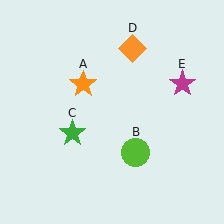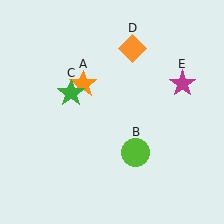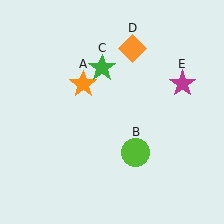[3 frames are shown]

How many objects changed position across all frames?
1 object changed position: green star (object C).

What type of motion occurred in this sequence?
The green star (object C) rotated clockwise around the center of the scene.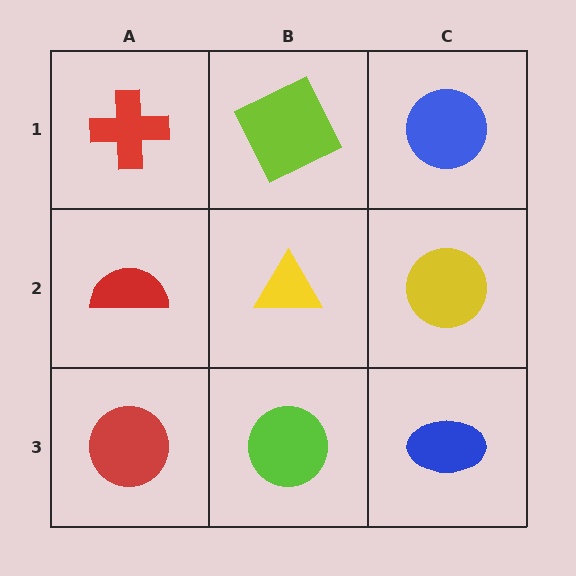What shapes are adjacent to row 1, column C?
A yellow circle (row 2, column C), a lime square (row 1, column B).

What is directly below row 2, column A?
A red circle.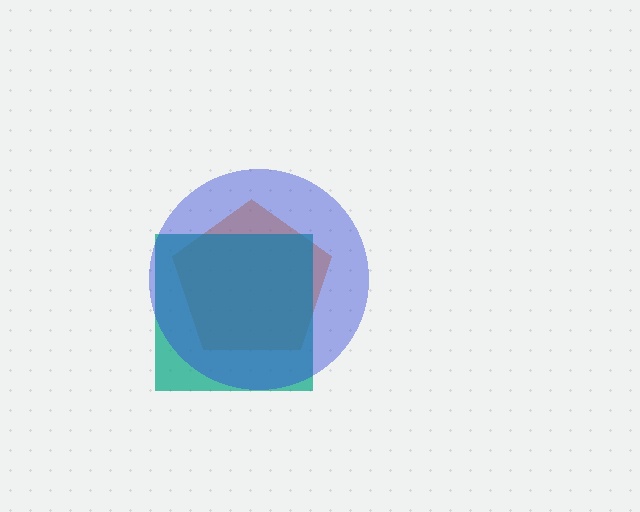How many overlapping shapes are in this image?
There are 3 overlapping shapes in the image.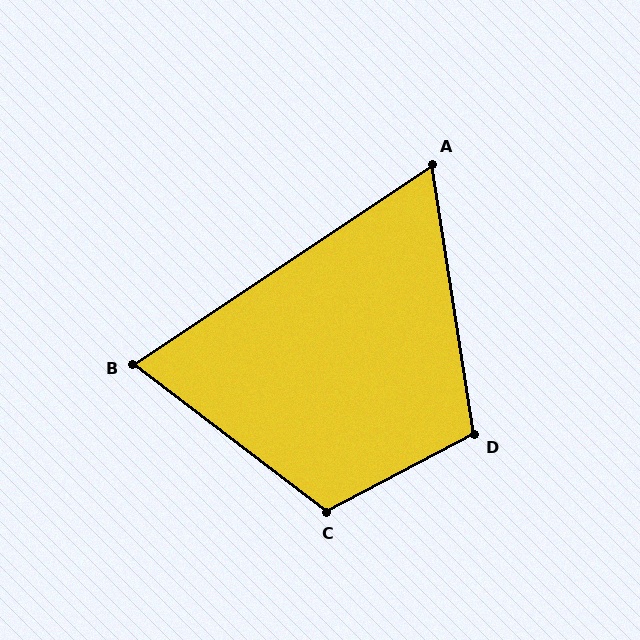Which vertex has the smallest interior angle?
A, at approximately 65 degrees.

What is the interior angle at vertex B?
Approximately 71 degrees (acute).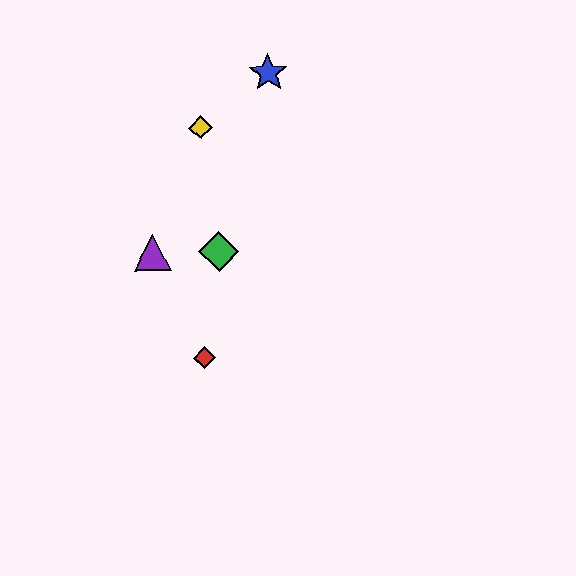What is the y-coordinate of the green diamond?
The green diamond is at y≈252.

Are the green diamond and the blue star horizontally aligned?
No, the green diamond is at y≈252 and the blue star is at y≈73.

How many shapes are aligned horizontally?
2 shapes (the green diamond, the purple triangle) are aligned horizontally.